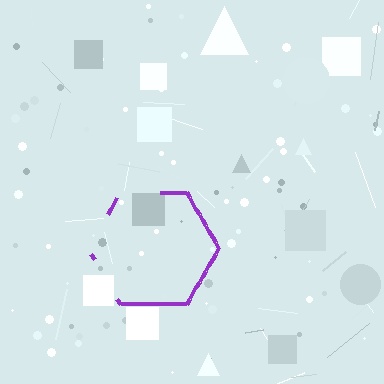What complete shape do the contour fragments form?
The contour fragments form a hexagon.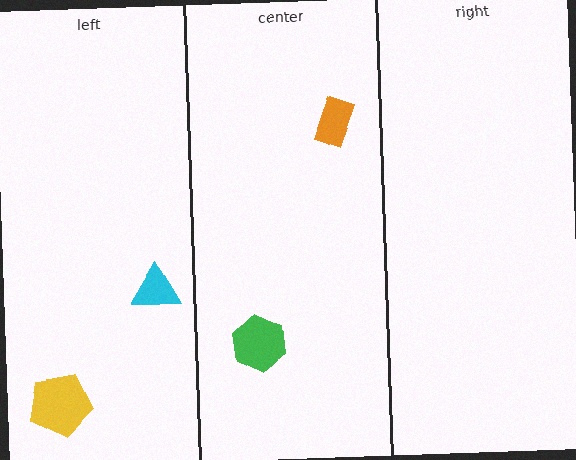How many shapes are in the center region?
2.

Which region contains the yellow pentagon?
The left region.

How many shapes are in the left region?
2.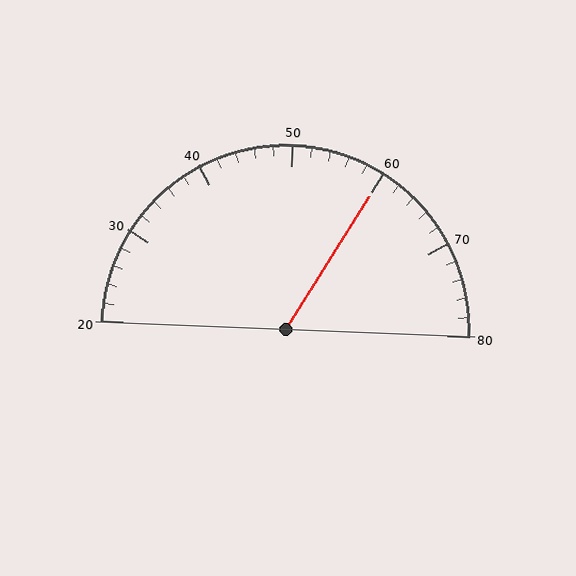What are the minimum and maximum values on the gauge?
The gauge ranges from 20 to 80.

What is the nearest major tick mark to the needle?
The nearest major tick mark is 60.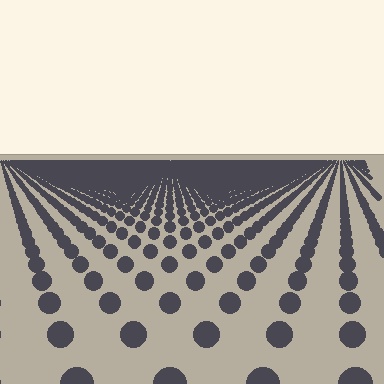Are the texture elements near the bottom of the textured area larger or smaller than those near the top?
Larger. Near the bottom, elements are closer to the viewer and appear at a bigger on-screen size.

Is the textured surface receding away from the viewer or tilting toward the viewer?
The surface is receding away from the viewer. Texture elements get smaller and denser toward the top.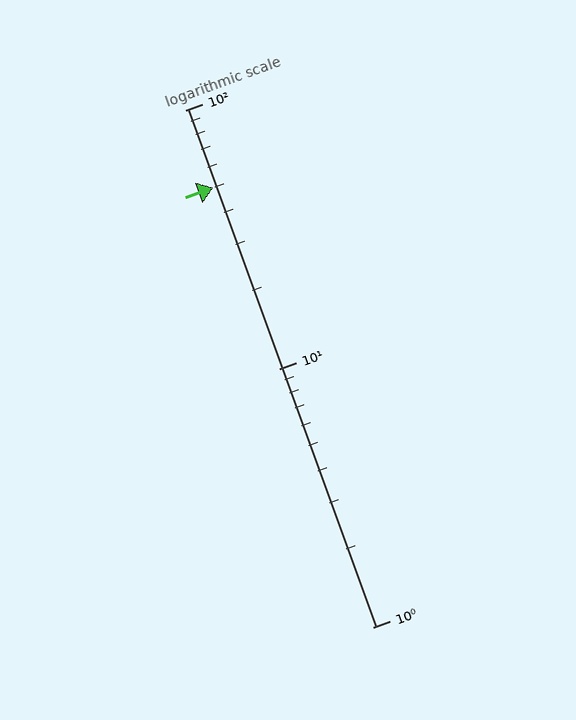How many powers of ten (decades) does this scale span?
The scale spans 2 decades, from 1 to 100.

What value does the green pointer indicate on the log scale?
The pointer indicates approximately 50.